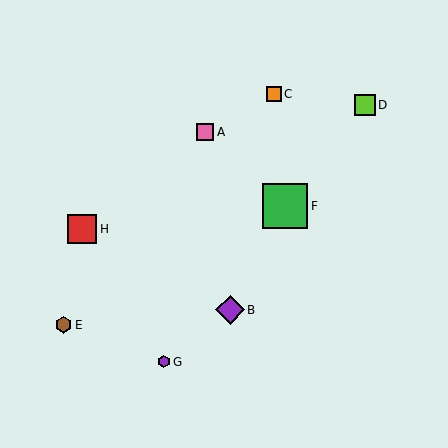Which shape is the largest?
The green square (labeled F) is the largest.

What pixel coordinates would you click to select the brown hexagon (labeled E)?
Click at (63, 325) to select the brown hexagon E.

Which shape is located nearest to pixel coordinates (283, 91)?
The orange square (labeled C) at (274, 94) is nearest to that location.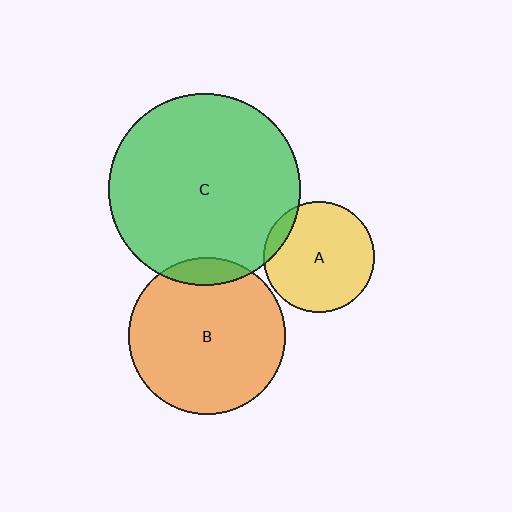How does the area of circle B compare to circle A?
Approximately 2.0 times.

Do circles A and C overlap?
Yes.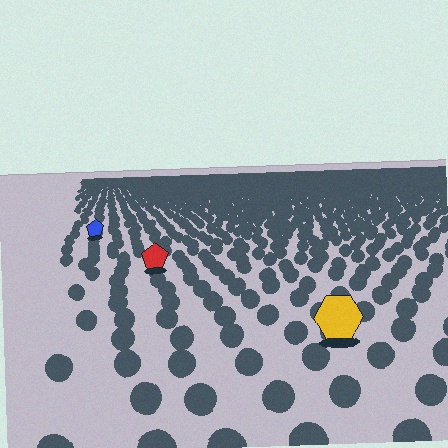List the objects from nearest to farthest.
From nearest to farthest: the yellow hexagon, the red pentagon, the blue pentagon.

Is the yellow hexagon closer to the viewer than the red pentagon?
Yes. The yellow hexagon is closer — you can tell from the texture gradient: the ground texture is coarser near it.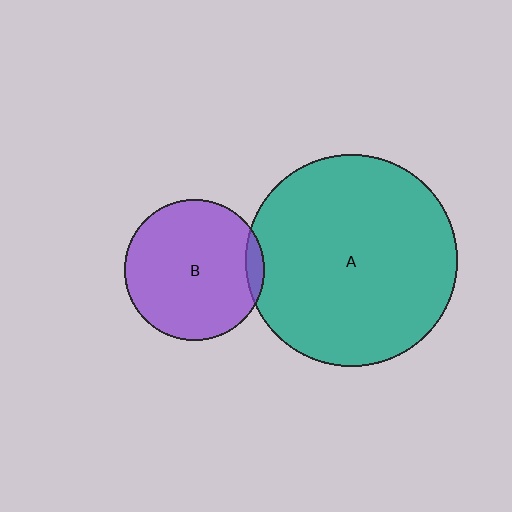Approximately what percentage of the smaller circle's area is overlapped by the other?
Approximately 5%.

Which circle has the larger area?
Circle A (teal).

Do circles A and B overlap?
Yes.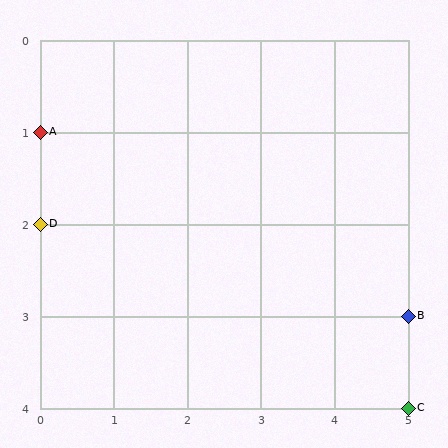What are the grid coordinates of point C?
Point C is at grid coordinates (5, 4).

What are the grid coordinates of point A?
Point A is at grid coordinates (0, 1).